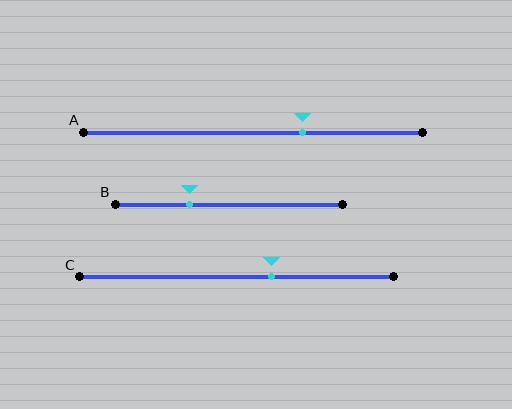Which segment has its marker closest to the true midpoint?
Segment C has its marker closest to the true midpoint.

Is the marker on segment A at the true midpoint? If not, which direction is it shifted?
No, the marker on segment A is shifted to the right by about 14% of the segment length.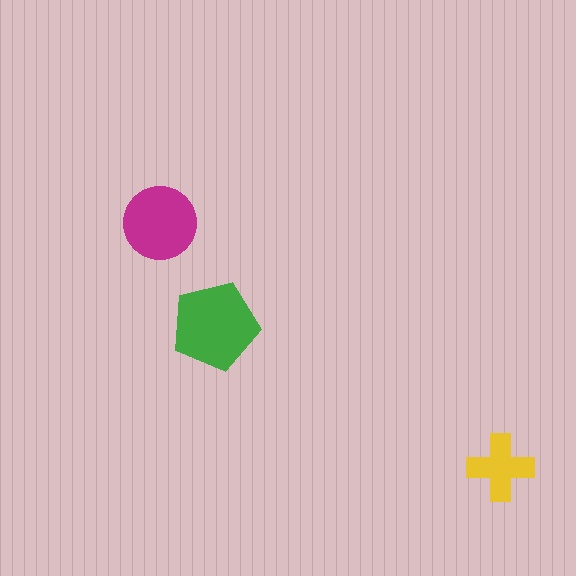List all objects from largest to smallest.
The green pentagon, the magenta circle, the yellow cross.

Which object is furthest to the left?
The magenta circle is leftmost.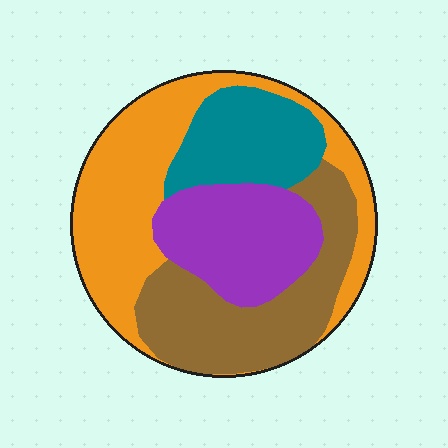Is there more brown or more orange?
Orange.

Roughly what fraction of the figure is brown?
Brown takes up between a sixth and a third of the figure.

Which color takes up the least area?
Teal, at roughly 15%.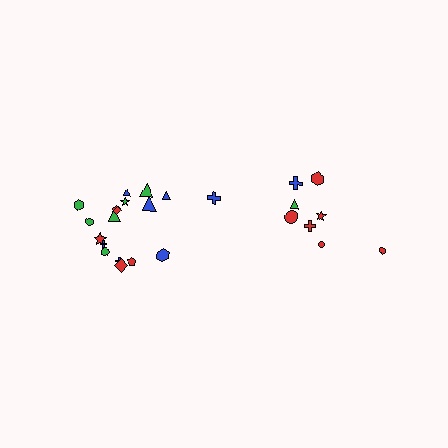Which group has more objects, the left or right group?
The left group.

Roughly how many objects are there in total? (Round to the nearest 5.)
Roughly 25 objects in total.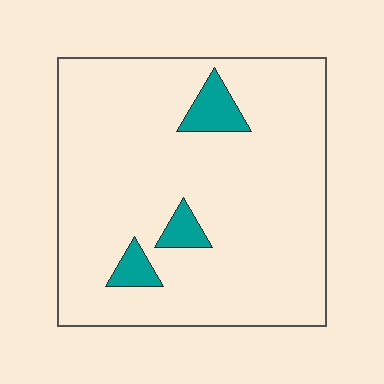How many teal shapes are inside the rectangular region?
3.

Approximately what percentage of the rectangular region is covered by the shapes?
Approximately 10%.